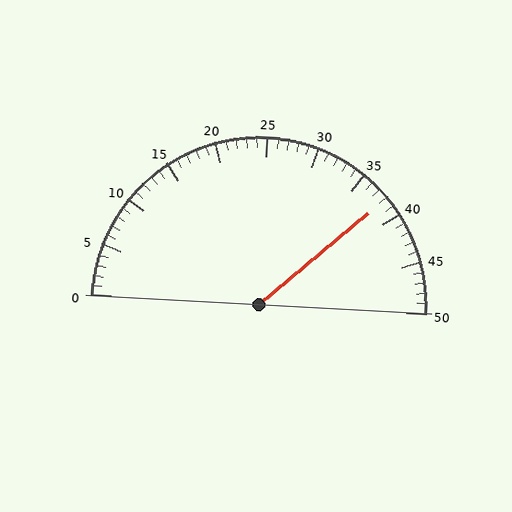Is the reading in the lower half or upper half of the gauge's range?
The reading is in the upper half of the range (0 to 50).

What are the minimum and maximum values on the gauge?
The gauge ranges from 0 to 50.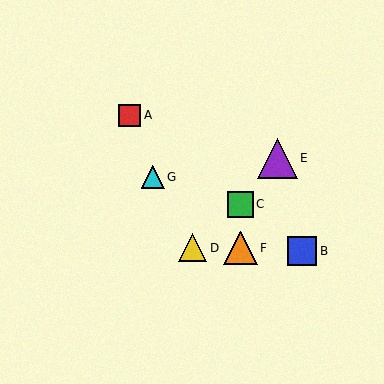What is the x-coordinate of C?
Object C is at x≈240.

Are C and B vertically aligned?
No, C is at x≈240 and B is at x≈302.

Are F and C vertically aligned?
Yes, both are at x≈240.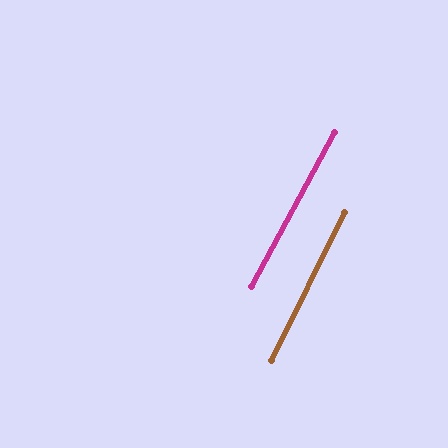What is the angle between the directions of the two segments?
Approximately 2 degrees.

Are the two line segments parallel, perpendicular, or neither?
Parallel — their directions differ by only 1.9°.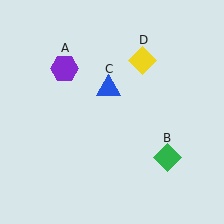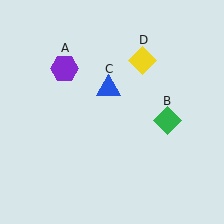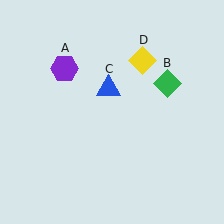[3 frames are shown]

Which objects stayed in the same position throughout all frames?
Purple hexagon (object A) and blue triangle (object C) and yellow diamond (object D) remained stationary.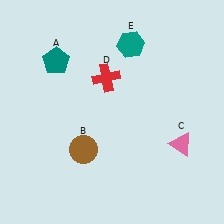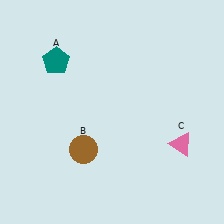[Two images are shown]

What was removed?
The teal hexagon (E), the red cross (D) were removed in Image 2.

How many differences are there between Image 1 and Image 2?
There are 2 differences between the two images.